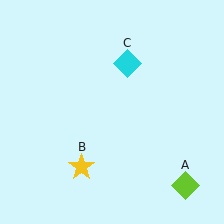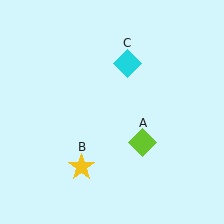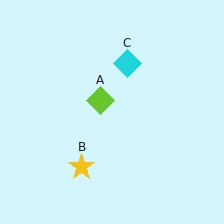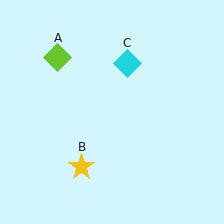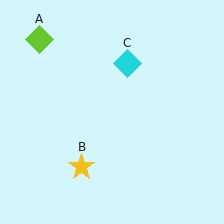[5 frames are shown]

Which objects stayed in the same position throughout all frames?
Yellow star (object B) and cyan diamond (object C) remained stationary.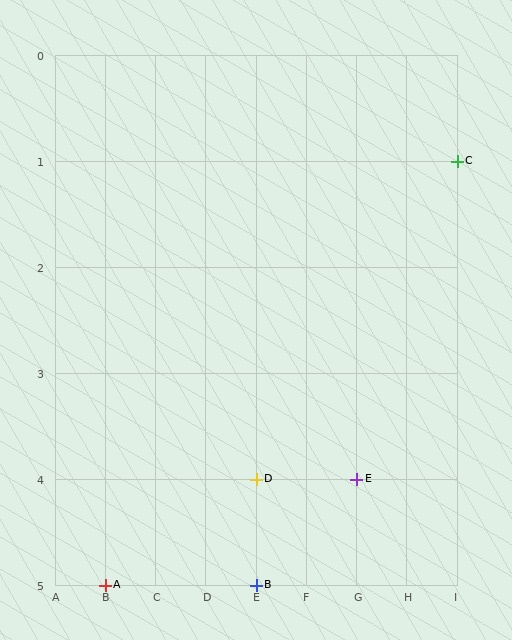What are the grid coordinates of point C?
Point C is at grid coordinates (I, 1).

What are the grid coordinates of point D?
Point D is at grid coordinates (E, 4).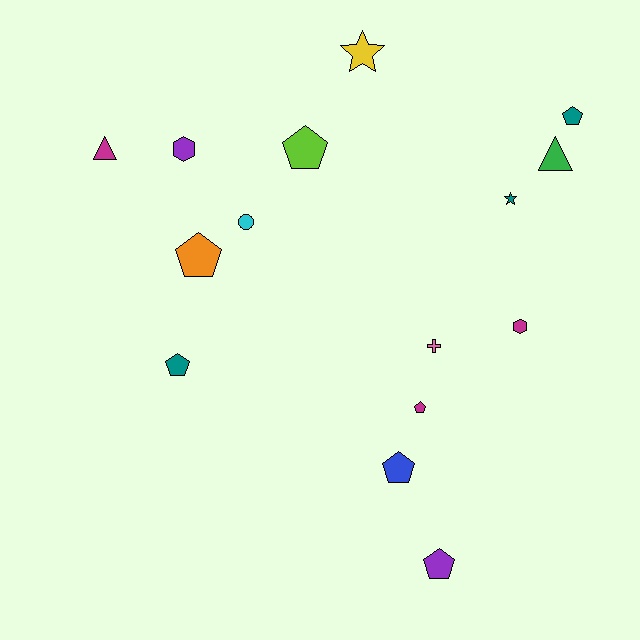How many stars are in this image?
There are 2 stars.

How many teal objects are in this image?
There are 3 teal objects.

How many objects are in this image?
There are 15 objects.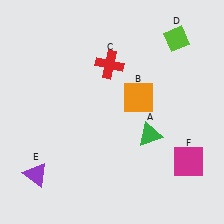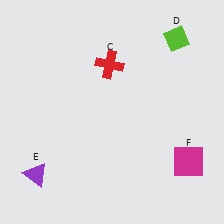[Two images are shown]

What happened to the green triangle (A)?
The green triangle (A) was removed in Image 2. It was in the bottom-right area of Image 1.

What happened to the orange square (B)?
The orange square (B) was removed in Image 2. It was in the top-right area of Image 1.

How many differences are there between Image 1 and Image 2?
There are 2 differences between the two images.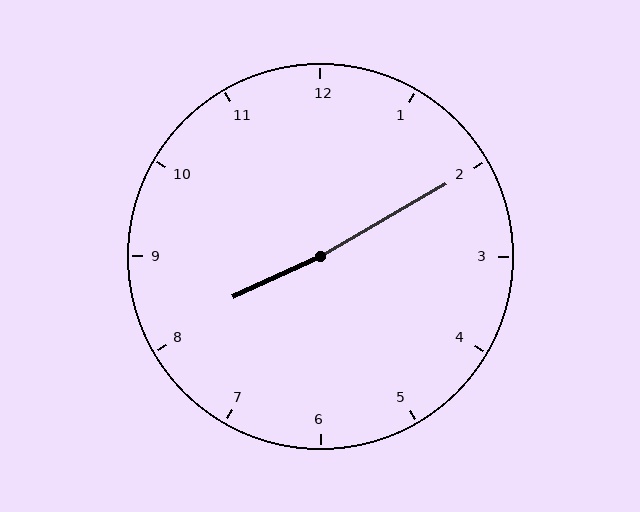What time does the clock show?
8:10.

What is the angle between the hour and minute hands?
Approximately 175 degrees.